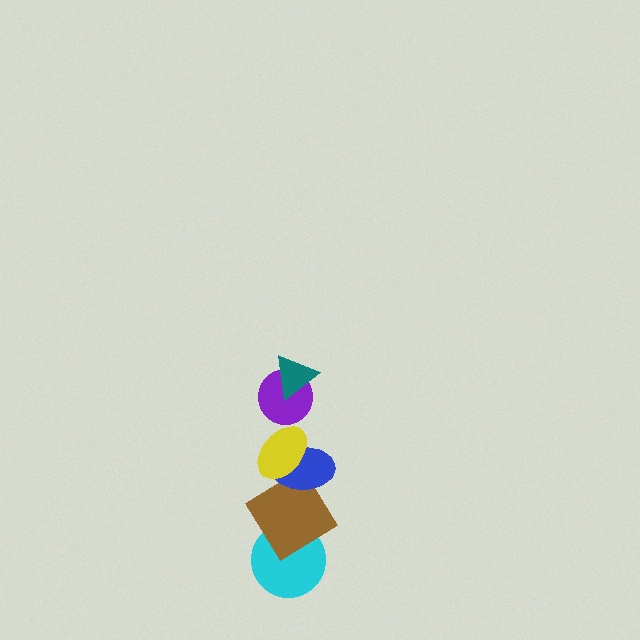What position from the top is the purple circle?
The purple circle is 2nd from the top.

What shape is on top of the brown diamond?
The blue ellipse is on top of the brown diamond.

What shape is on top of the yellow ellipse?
The purple circle is on top of the yellow ellipse.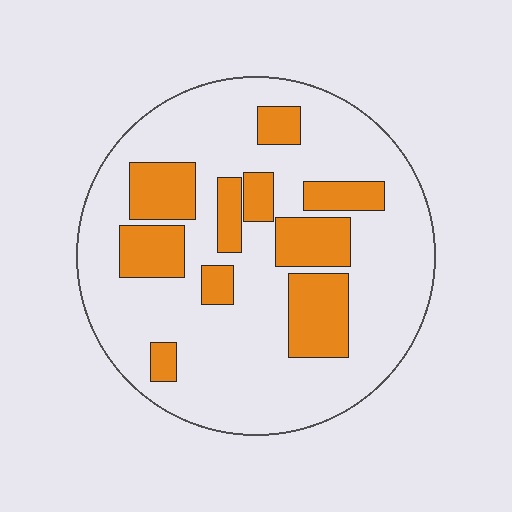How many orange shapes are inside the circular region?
10.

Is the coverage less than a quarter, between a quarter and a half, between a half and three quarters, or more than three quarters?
Between a quarter and a half.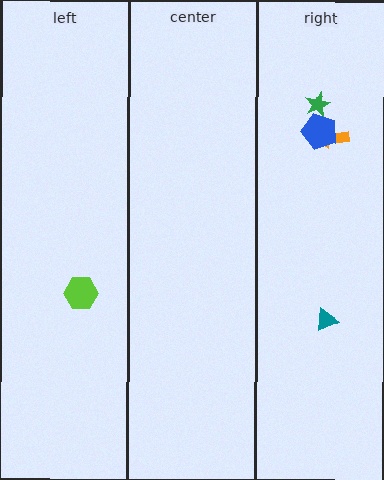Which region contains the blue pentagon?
The right region.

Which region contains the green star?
The right region.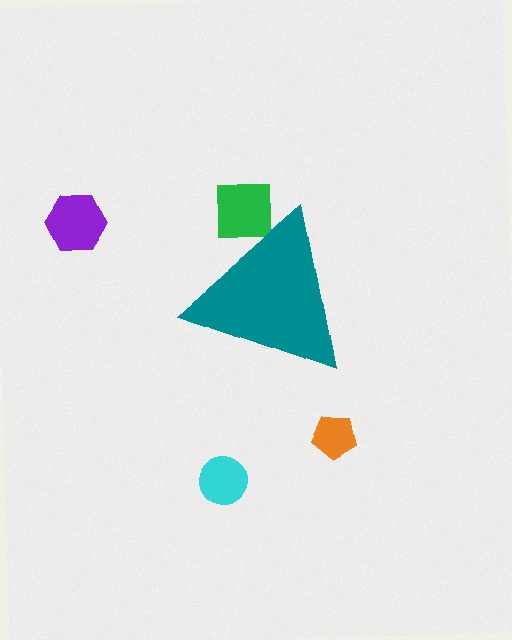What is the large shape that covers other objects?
A teal triangle.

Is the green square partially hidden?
Yes, the green square is partially hidden behind the teal triangle.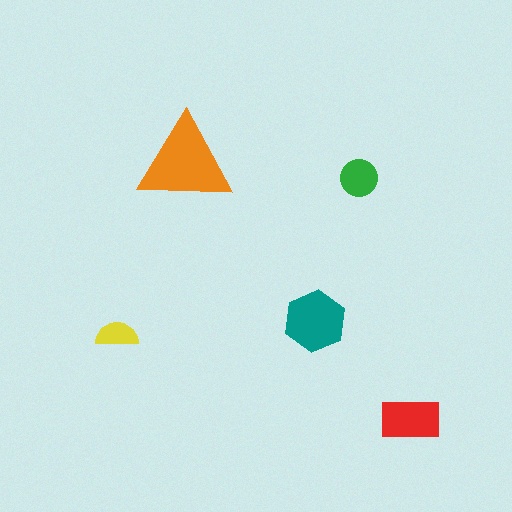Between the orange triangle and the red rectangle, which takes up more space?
The orange triangle.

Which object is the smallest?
The yellow semicircle.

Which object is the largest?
The orange triangle.